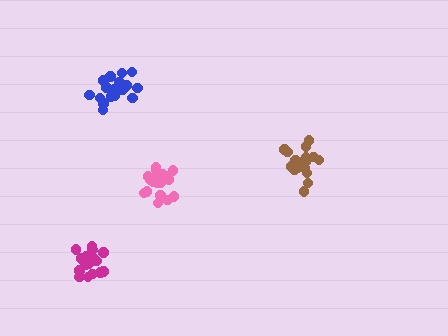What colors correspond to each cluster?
The clusters are colored: pink, brown, magenta, blue.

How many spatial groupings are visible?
There are 4 spatial groupings.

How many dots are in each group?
Group 1: 20 dots, Group 2: 21 dots, Group 3: 16 dots, Group 4: 21 dots (78 total).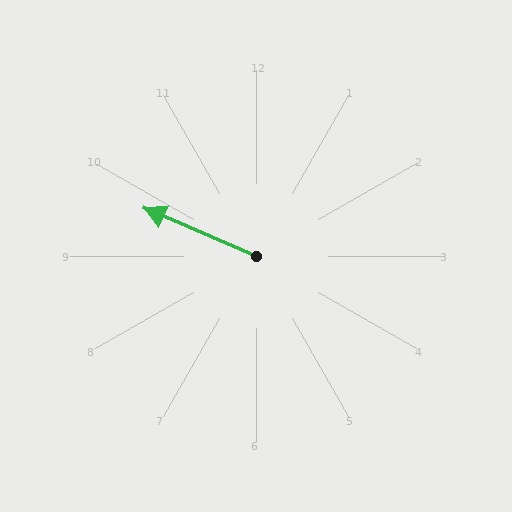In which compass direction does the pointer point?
Northwest.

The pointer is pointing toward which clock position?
Roughly 10 o'clock.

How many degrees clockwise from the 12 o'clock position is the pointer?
Approximately 293 degrees.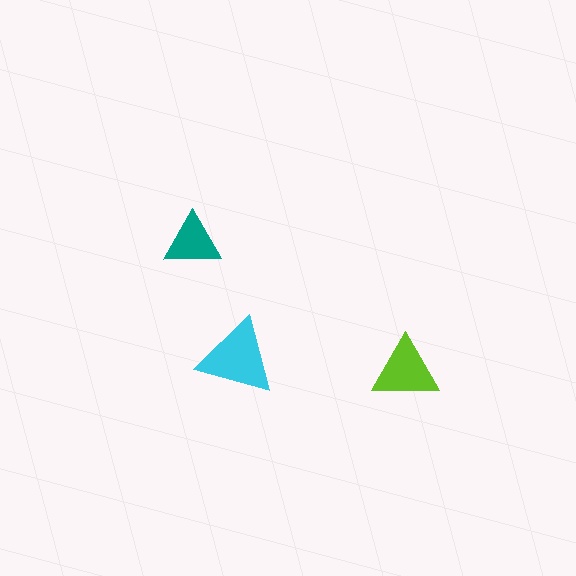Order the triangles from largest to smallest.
the cyan one, the lime one, the teal one.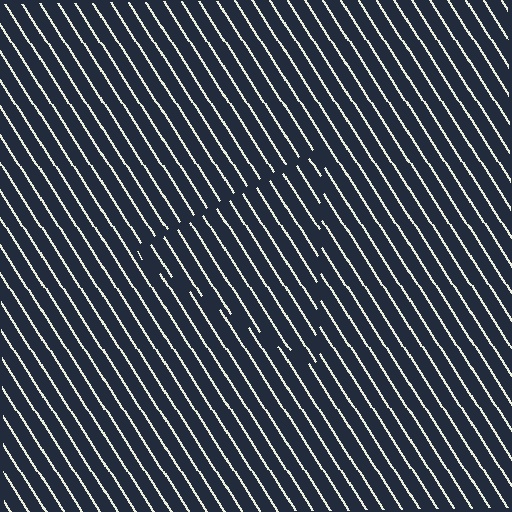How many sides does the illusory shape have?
3 sides — the line-ends trace a triangle.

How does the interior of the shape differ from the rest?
The interior of the shape contains the same grating, shifted by half a period — the contour is defined by the phase discontinuity where line-ends from the inner and outer gratings abut.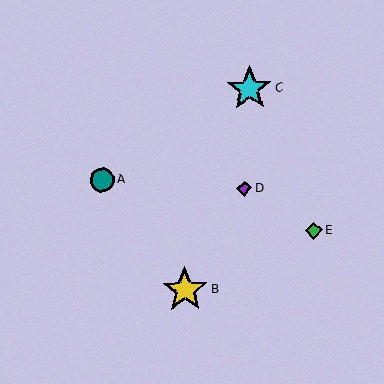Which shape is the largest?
The cyan star (labeled C) is the largest.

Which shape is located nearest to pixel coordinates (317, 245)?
The green diamond (labeled E) at (314, 230) is nearest to that location.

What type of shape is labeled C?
Shape C is a cyan star.